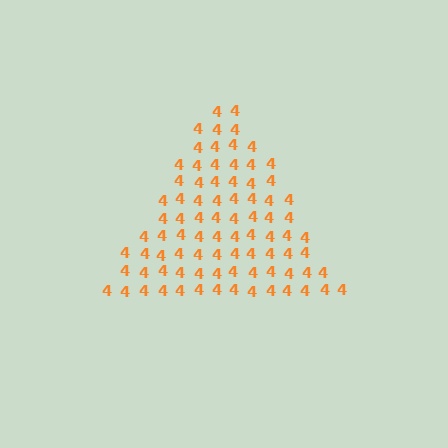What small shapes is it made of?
It is made of small digit 4's.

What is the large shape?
The large shape is a triangle.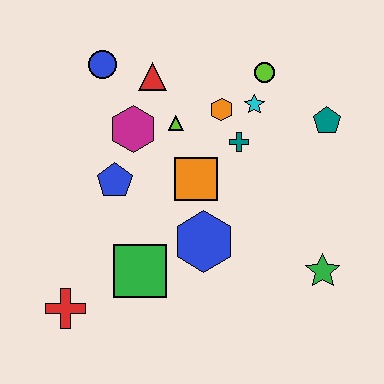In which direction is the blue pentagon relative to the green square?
The blue pentagon is above the green square.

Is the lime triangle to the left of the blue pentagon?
No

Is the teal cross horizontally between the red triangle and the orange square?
No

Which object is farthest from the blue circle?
The green star is farthest from the blue circle.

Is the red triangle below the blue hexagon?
No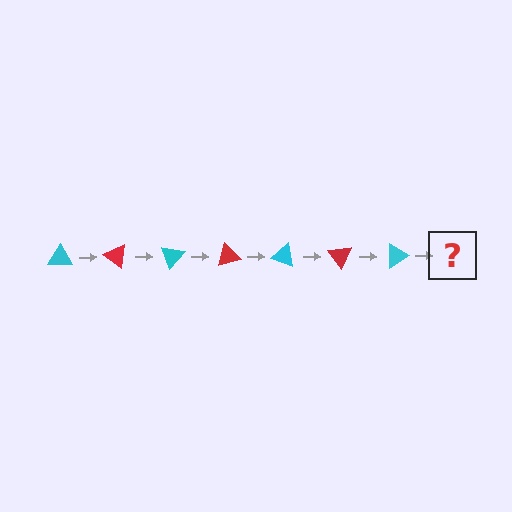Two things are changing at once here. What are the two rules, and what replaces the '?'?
The two rules are that it rotates 35 degrees each step and the color cycles through cyan and red. The '?' should be a red triangle, rotated 245 degrees from the start.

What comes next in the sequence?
The next element should be a red triangle, rotated 245 degrees from the start.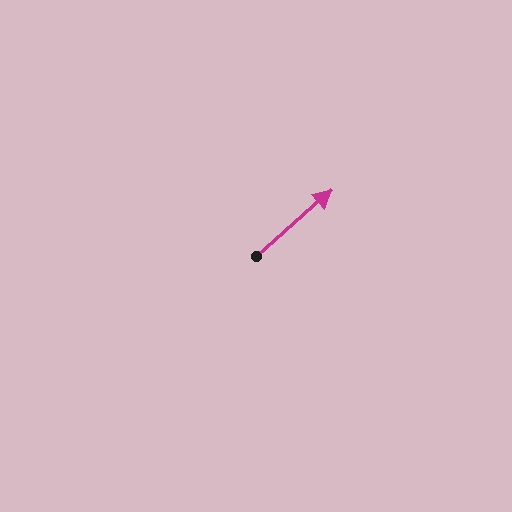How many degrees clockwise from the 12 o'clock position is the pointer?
Approximately 49 degrees.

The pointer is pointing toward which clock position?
Roughly 2 o'clock.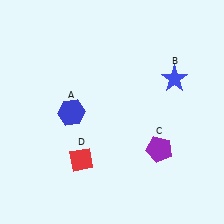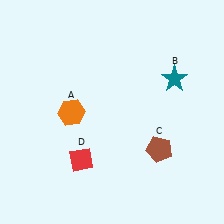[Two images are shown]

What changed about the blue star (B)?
In Image 1, B is blue. In Image 2, it changed to teal.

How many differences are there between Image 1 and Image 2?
There are 3 differences between the two images.